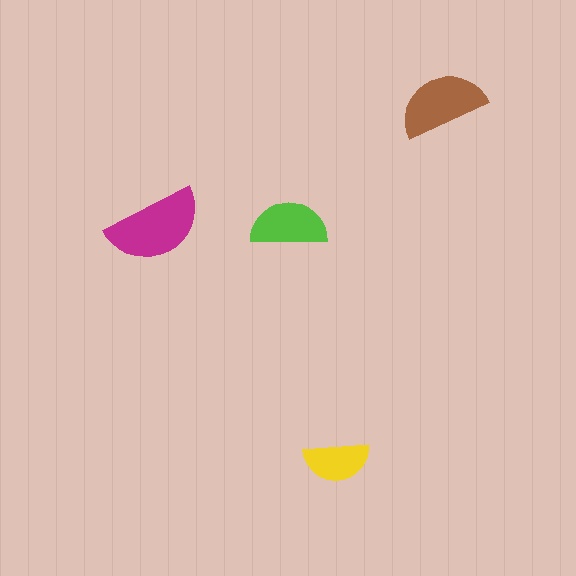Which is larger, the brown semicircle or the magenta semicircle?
The magenta one.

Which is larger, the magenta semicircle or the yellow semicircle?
The magenta one.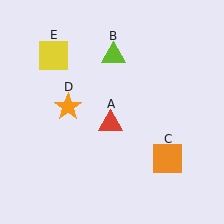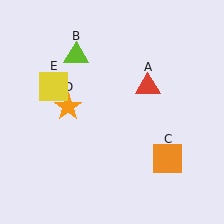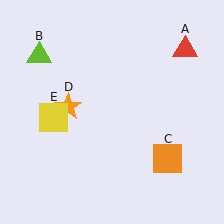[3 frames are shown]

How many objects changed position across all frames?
3 objects changed position: red triangle (object A), lime triangle (object B), yellow square (object E).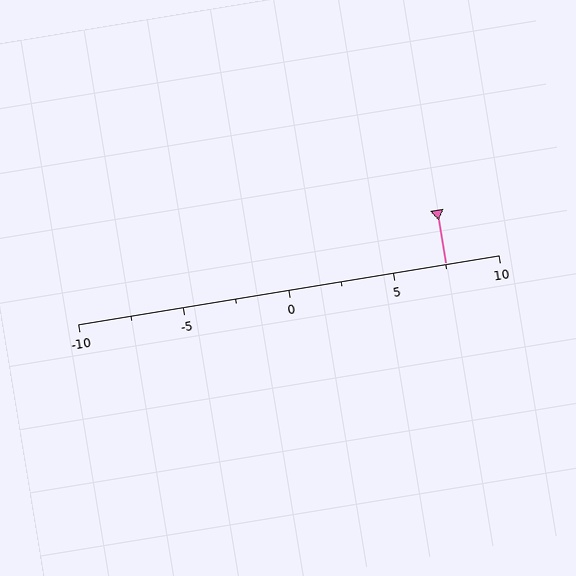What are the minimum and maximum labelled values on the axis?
The axis runs from -10 to 10.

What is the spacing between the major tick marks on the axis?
The major ticks are spaced 5 apart.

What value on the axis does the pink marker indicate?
The marker indicates approximately 7.5.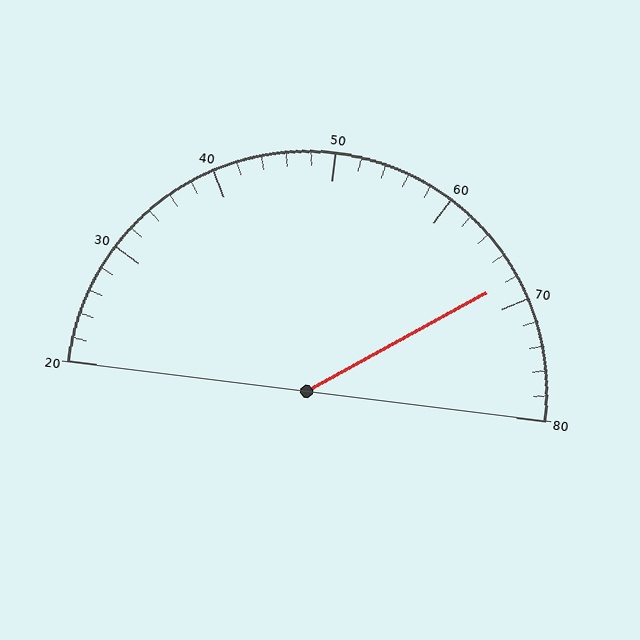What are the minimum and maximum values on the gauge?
The gauge ranges from 20 to 80.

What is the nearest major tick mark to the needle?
The nearest major tick mark is 70.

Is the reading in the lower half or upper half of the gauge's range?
The reading is in the upper half of the range (20 to 80).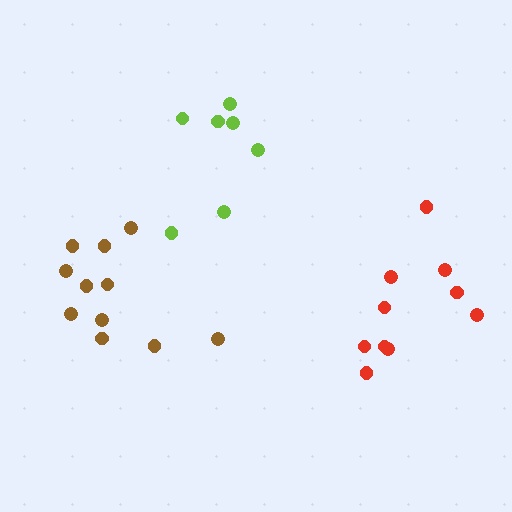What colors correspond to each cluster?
The clusters are colored: brown, lime, red.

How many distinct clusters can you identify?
There are 3 distinct clusters.